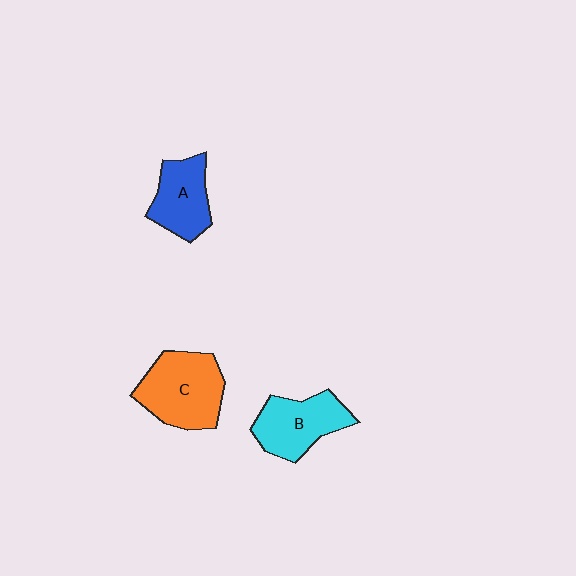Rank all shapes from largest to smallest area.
From largest to smallest: C (orange), B (cyan), A (blue).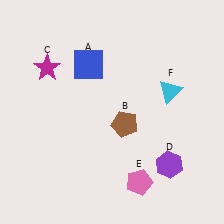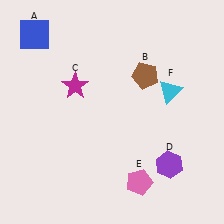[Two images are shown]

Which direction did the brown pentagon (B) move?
The brown pentagon (B) moved up.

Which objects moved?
The objects that moved are: the blue square (A), the brown pentagon (B), the magenta star (C).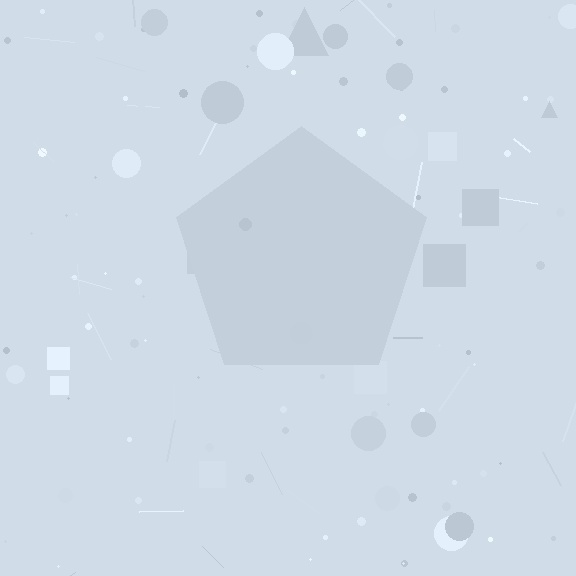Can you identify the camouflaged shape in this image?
The camouflaged shape is a pentagon.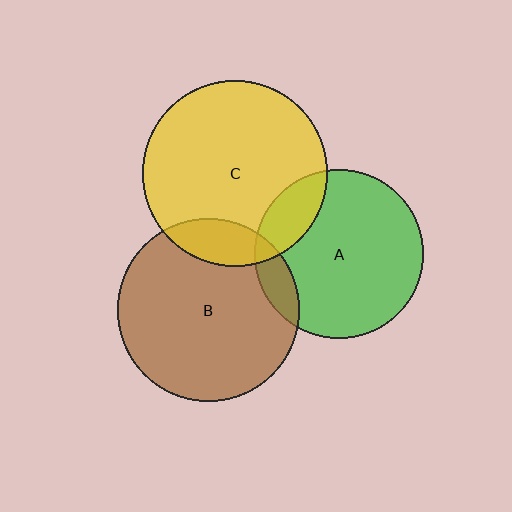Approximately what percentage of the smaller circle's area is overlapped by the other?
Approximately 10%.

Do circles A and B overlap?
Yes.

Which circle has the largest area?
Circle C (yellow).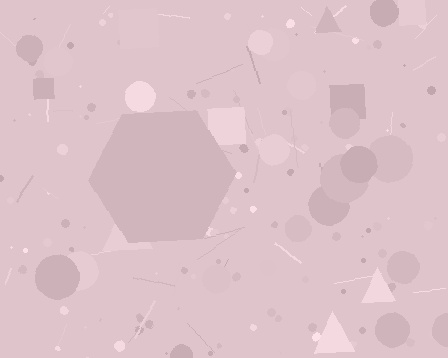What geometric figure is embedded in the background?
A hexagon is embedded in the background.